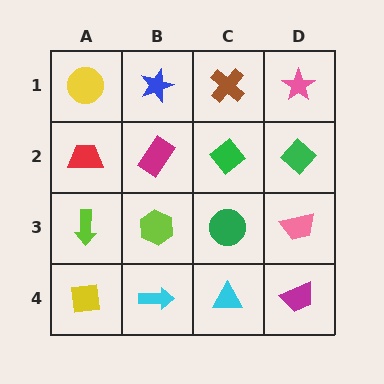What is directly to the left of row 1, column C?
A blue star.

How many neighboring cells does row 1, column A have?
2.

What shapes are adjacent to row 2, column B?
A blue star (row 1, column B), a lime hexagon (row 3, column B), a red trapezoid (row 2, column A), a green diamond (row 2, column C).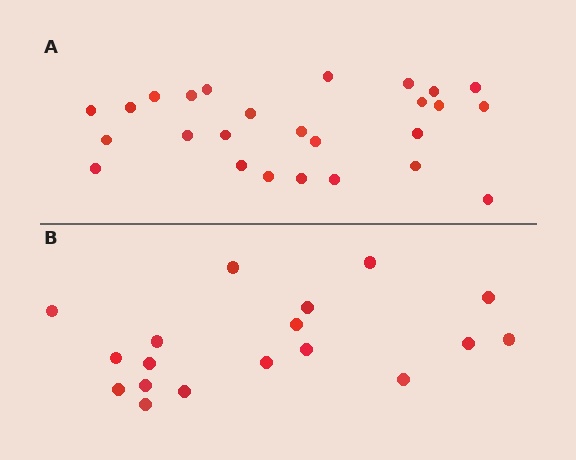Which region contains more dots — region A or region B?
Region A (the top region) has more dots.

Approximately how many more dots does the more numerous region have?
Region A has roughly 8 or so more dots than region B.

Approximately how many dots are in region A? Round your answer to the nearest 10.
About 30 dots. (The exact count is 26, which rounds to 30.)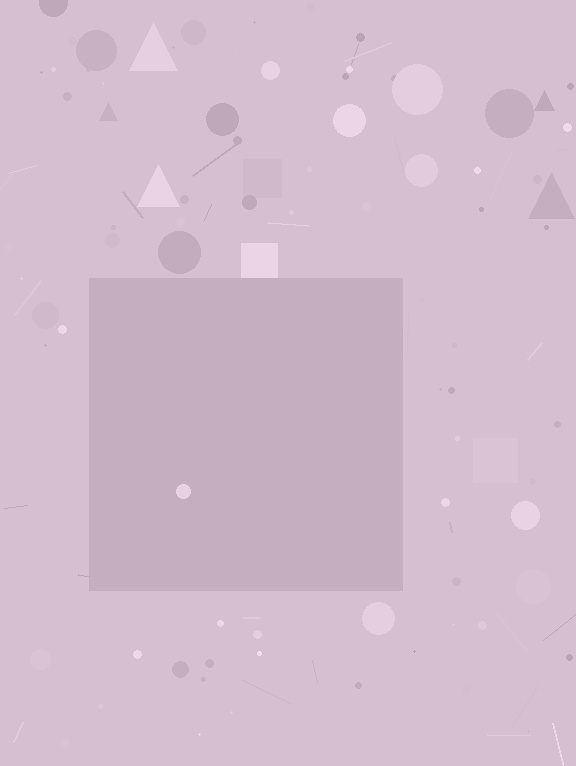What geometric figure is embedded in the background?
A square is embedded in the background.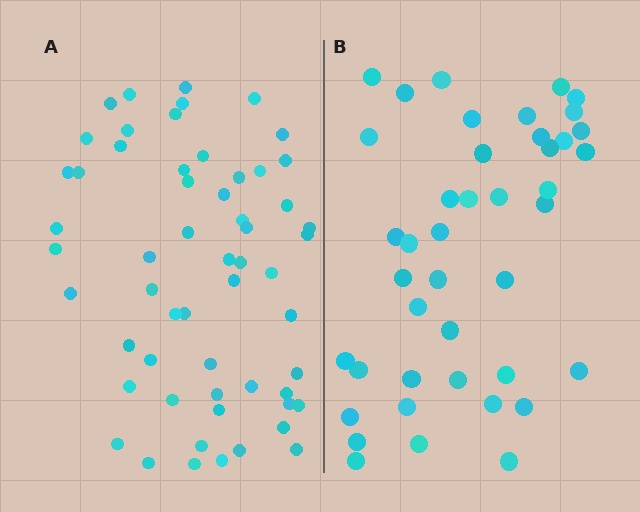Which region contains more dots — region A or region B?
Region A (the left region) has more dots.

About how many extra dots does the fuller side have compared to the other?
Region A has approximately 15 more dots than region B.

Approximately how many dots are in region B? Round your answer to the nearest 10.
About 40 dots. (The exact count is 42, which rounds to 40.)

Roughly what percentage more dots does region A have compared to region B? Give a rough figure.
About 35% more.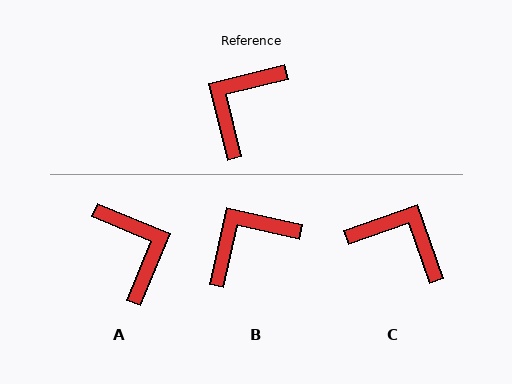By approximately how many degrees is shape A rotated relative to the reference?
Approximately 126 degrees clockwise.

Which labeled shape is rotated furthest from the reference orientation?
A, about 126 degrees away.